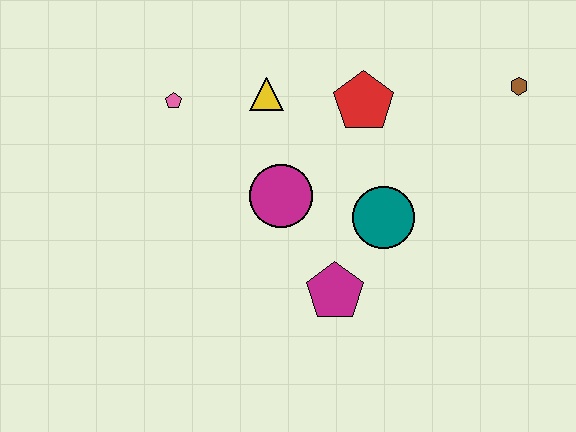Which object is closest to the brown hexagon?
The red pentagon is closest to the brown hexagon.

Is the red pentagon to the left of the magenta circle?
No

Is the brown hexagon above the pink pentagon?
Yes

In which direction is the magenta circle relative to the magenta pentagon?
The magenta circle is above the magenta pentagon.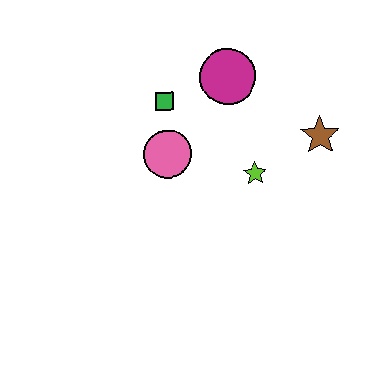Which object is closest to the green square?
The pink circle is closest to the green square.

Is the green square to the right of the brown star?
No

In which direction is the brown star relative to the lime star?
The brown star is to the right of the lime star.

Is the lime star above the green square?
No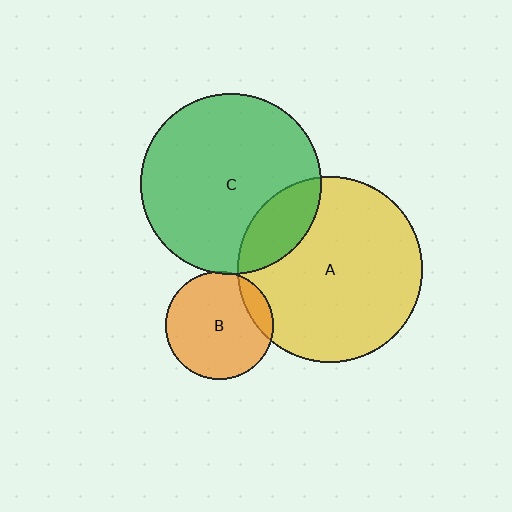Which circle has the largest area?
Circle A (yellow).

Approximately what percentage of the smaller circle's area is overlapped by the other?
Approximately 15%.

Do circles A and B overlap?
Yes.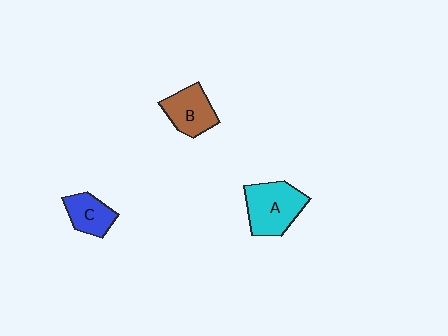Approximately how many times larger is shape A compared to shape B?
Approximately 1.3 times.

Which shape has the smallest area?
Shape C (blue).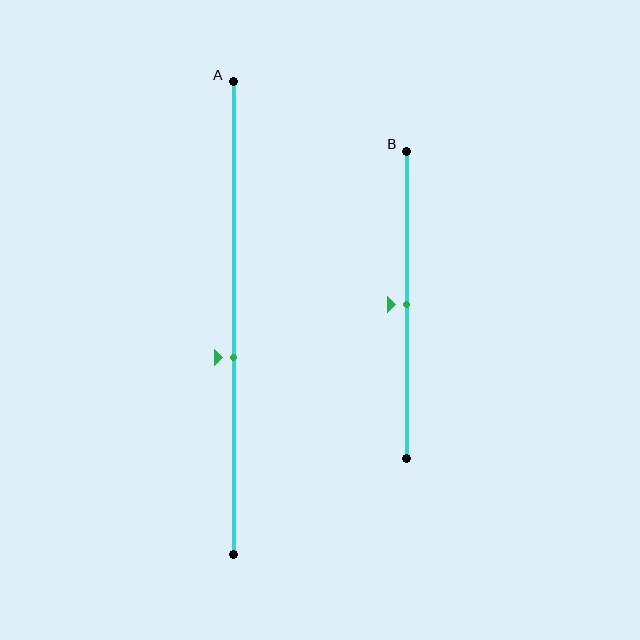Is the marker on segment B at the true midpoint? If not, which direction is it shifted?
Yes, the marker on segment B is at the true midpoint.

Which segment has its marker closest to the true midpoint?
Segment B has its marker closest to the true midpoint.